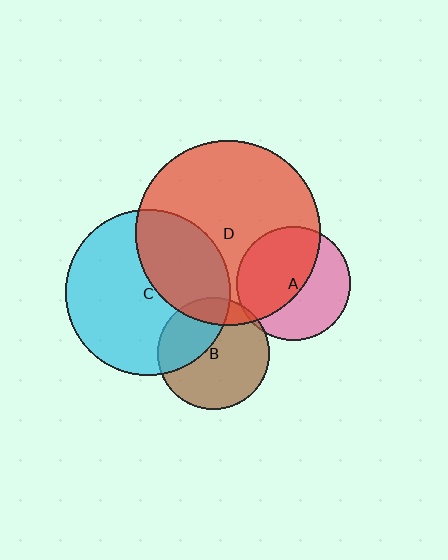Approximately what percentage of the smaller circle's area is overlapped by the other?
Approximately 35%.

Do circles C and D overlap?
Yes.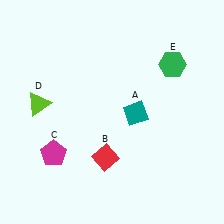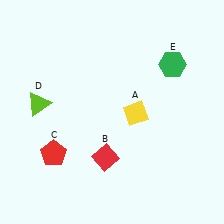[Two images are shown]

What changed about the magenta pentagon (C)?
In Image 1, C is magenta. In Image 2, it changed to red.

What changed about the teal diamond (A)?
In Image 1, A is teal. In Image 2, it changed to yellow.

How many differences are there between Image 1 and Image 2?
There are 2 differences between the two images.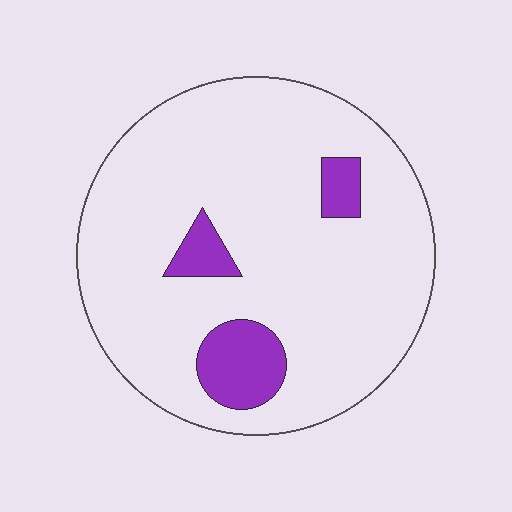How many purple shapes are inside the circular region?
3.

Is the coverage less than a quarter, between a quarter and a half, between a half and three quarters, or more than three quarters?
Less than a quarter.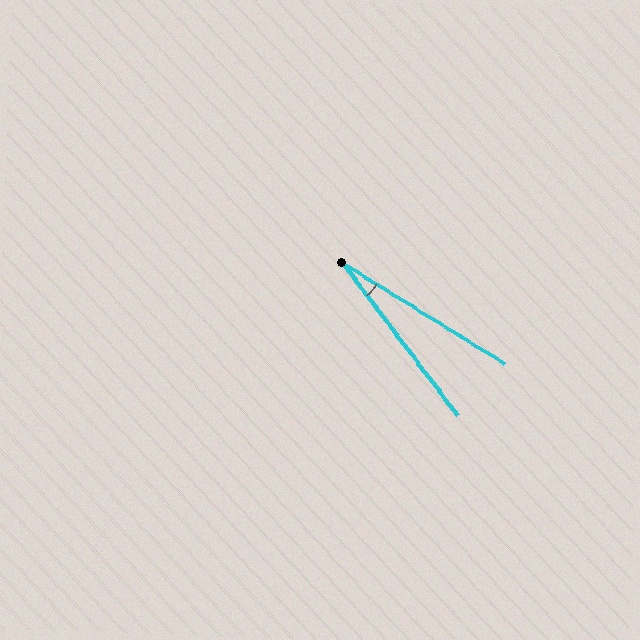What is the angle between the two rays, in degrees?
Approximately 21 degrees.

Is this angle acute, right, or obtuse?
It is acute.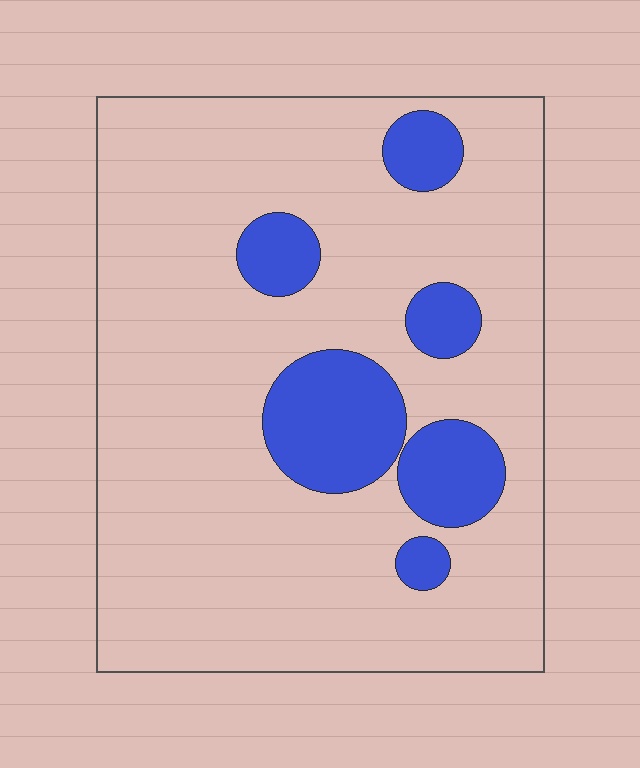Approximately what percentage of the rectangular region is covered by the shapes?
Approximately 15%.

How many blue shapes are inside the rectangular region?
6.